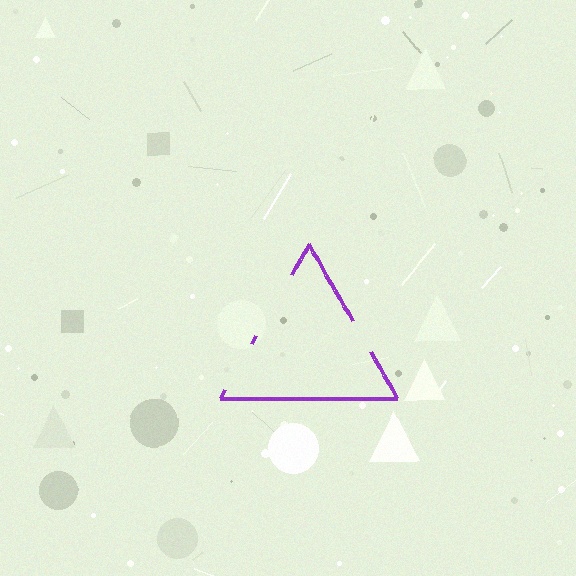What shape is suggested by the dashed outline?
The dashed outline suggests a triangle.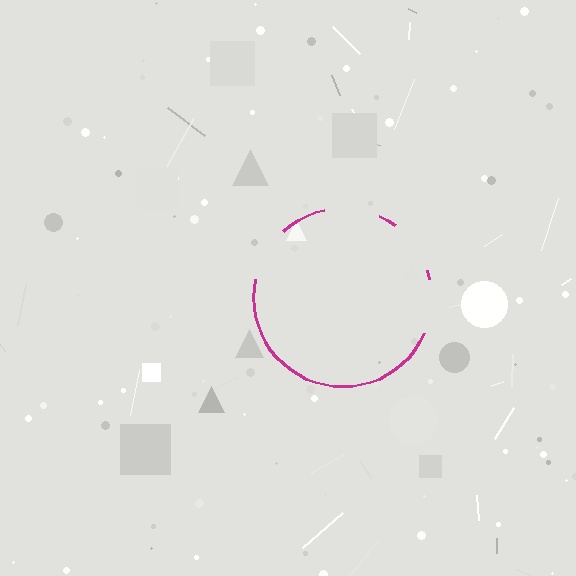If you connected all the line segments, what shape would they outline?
They would outline a circle.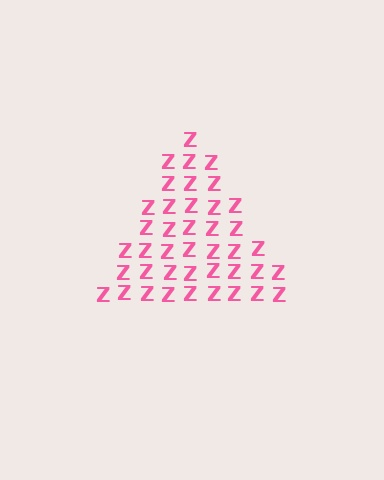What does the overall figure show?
The overall figure shows a triangle.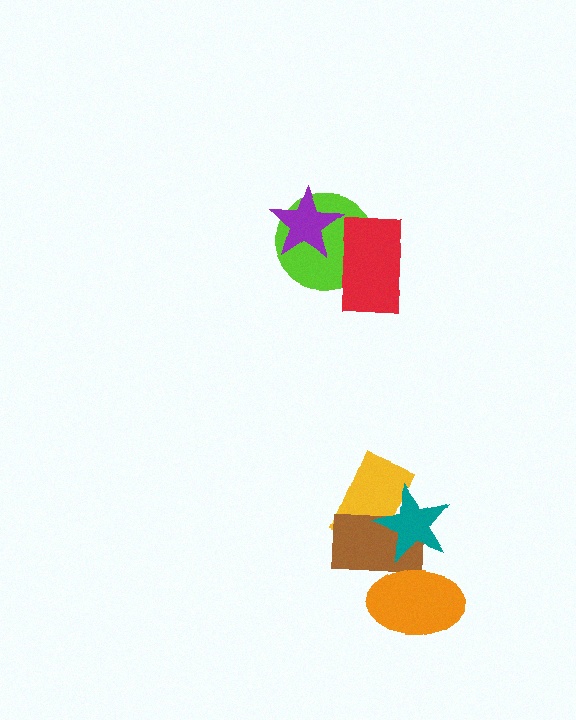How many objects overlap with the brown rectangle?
3 objects overlap with the brown rectangle.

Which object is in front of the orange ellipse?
The teal star is in front of the orange ellipse.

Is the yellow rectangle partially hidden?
Yes, it is partially covered by another shape.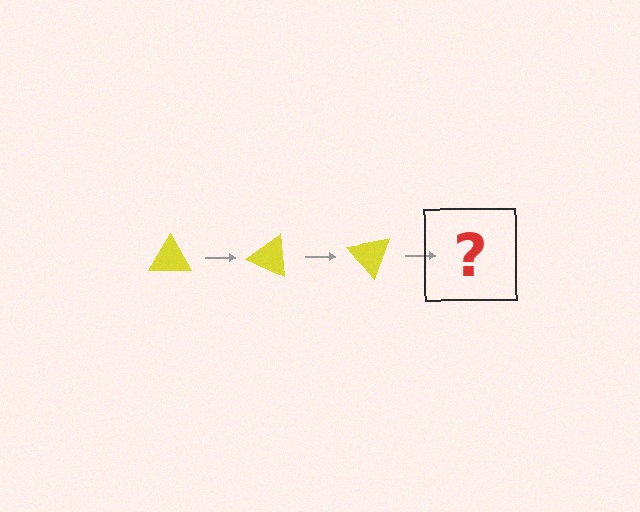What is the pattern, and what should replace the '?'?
The pattern is that the triangle rotates 25 degrees each step. The '?' should be a yellow triangle rotated 75 degrees.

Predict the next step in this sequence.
The next step is a yellow triangle rotated 75 degrees.